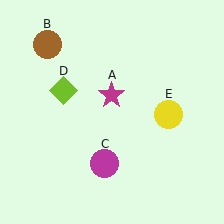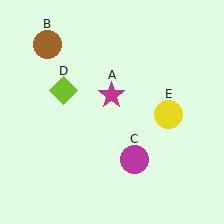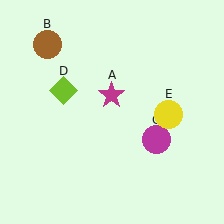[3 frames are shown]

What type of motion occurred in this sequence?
The magenta circle (object C) rotated counterclockwise around the center of the scene.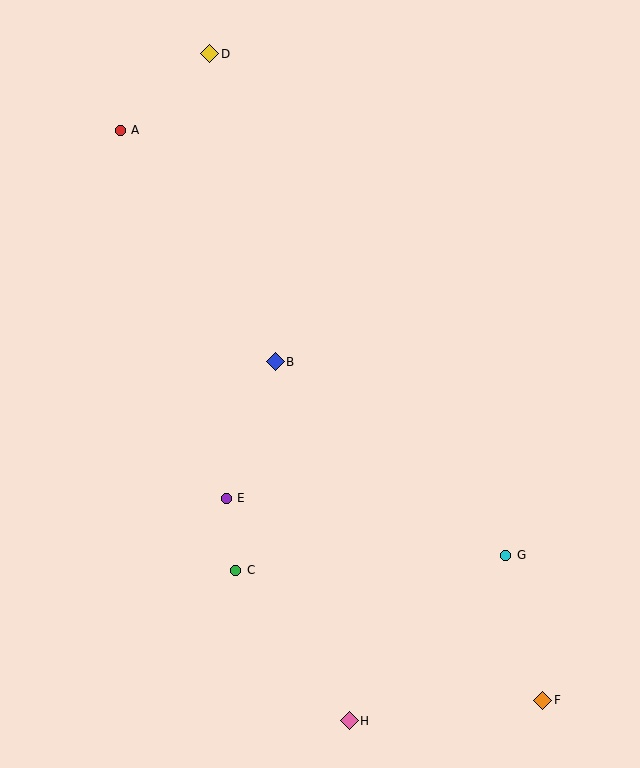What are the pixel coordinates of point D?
Point D is at (210, 54).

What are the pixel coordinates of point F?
Point F is at (543, 700).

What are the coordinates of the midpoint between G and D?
The midpoint between G and D is at (358, 305).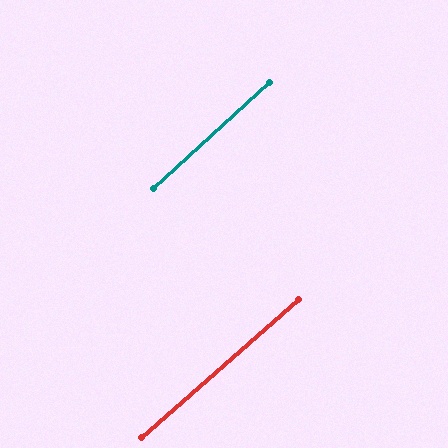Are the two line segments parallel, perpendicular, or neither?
Parallel — their directions differ by only 0.8°.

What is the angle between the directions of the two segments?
Approximately 1 degree.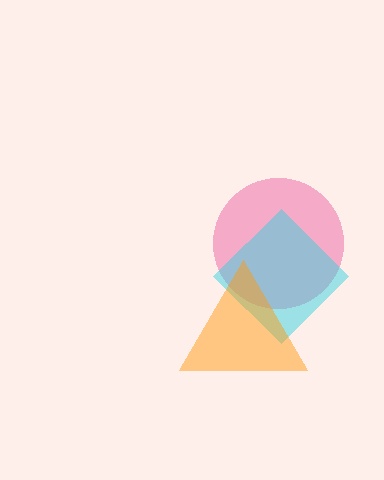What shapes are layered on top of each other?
The layered shapes are: a pink circle, a cyan diamond, an orange triangle.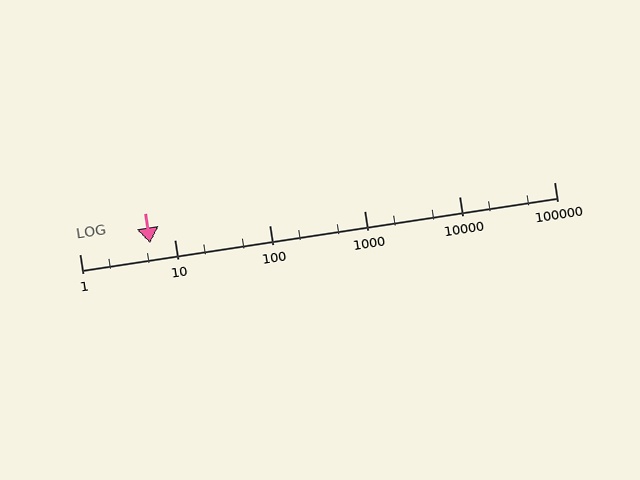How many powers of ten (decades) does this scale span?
The scale spans 5 decades, from 1 to 100000.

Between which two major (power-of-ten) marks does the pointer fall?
The pointer is between 1 and 10.